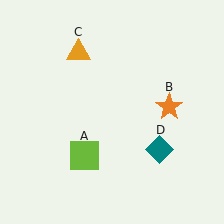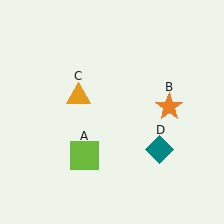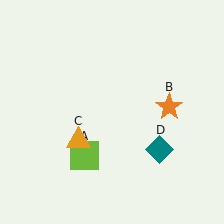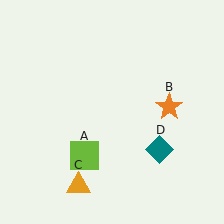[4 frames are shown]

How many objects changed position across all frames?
1 object changed position: orange triangle (object C).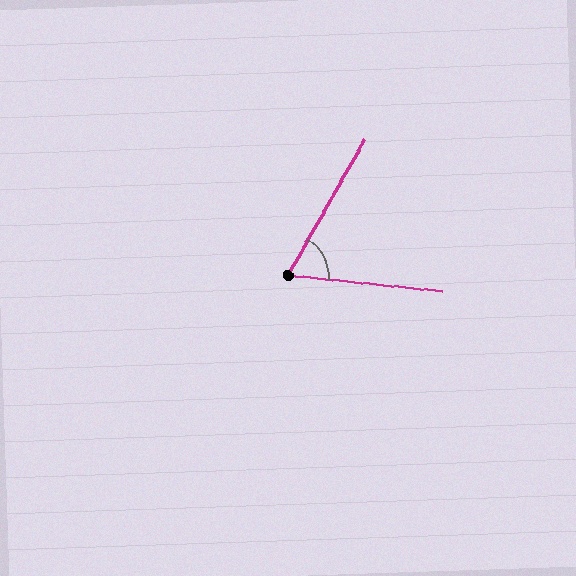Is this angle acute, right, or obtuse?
It is acute.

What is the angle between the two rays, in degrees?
Approximately 67 degrees.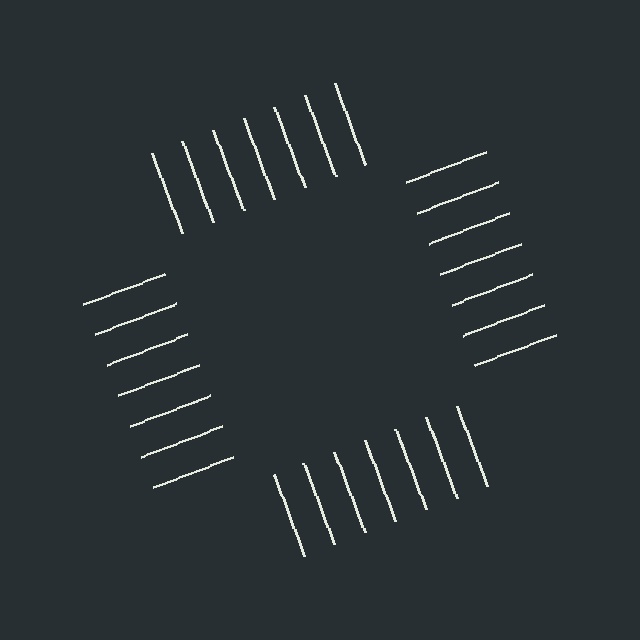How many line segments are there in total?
28 — 7 along each of the 4 edges.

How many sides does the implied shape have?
4 sides — the line-ends trace a square.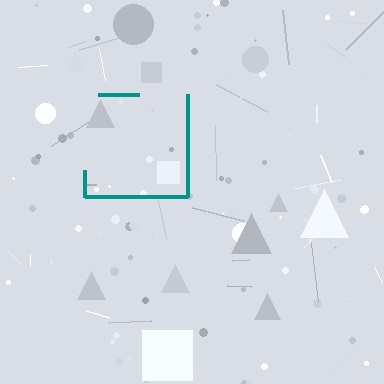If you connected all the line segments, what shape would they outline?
They would outline a square.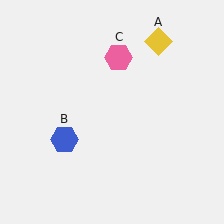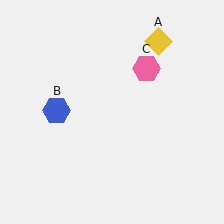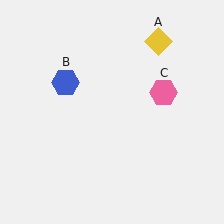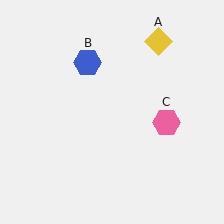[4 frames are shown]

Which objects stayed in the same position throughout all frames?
Yellow diamond (object A) remained stationary.